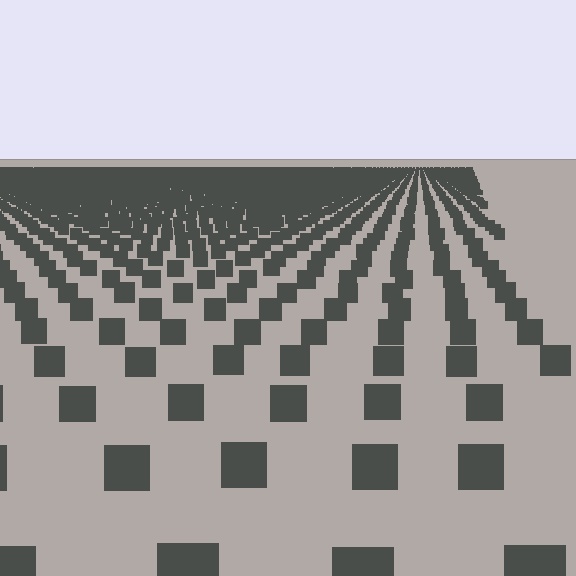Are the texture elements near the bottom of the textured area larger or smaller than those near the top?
Larger. Near the bottom, elements are closer to the viewer and appear at a bigger on-screen size.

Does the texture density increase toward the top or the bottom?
Density increases toward the top.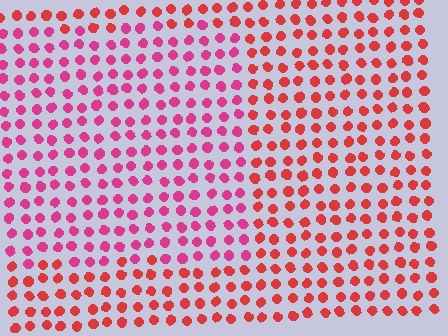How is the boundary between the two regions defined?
The boundary is defined purely by a slight shift in hue (about 32 degrees). Spacing, size, and orientation are identical on both sides.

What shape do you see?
I see a rectangle.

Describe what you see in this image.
The image is filled with small red elements in a uniform arrangement. A rectangle-shaped region is visible where the elements are tinted to a slightly different hue, forming a subtle color boundary.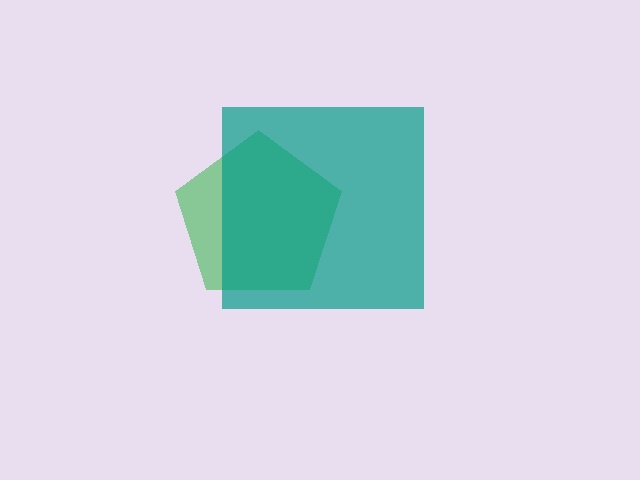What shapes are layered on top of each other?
The layered shapes are: a green pentagon, a teal square.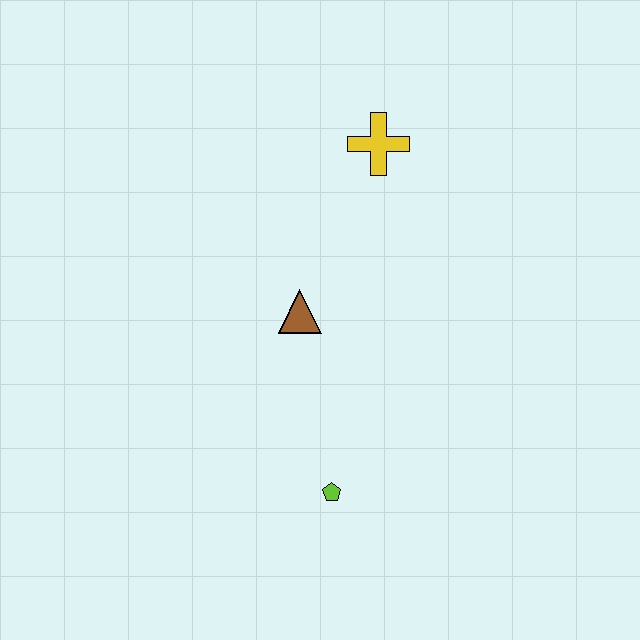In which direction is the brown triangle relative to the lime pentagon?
The brown triangle is above the lime pentagon.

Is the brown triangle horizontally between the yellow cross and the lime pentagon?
No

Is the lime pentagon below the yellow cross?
Yes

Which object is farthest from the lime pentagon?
The yellow cross is farthest from the lime pentagon.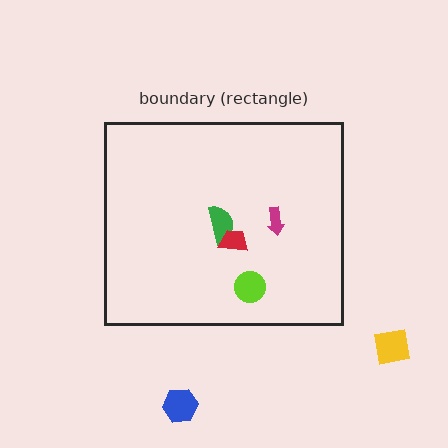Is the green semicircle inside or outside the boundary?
Inside.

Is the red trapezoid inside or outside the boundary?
Inside.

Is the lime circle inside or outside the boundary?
Inside.